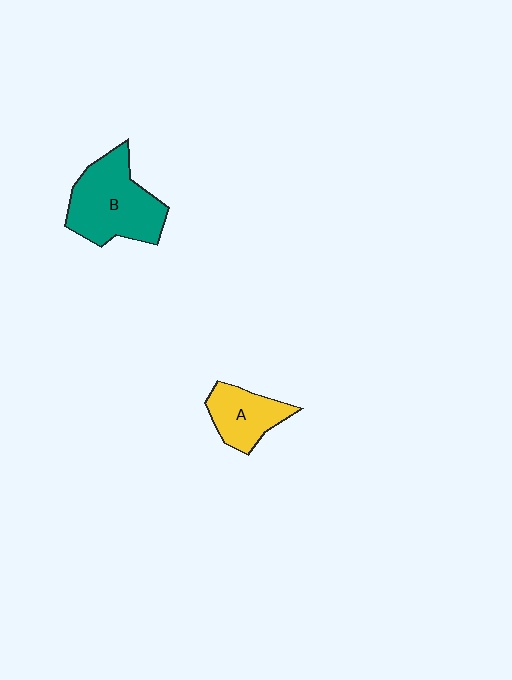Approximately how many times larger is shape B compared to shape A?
Approximately 1.7 times.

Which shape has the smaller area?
Shape A (yellow).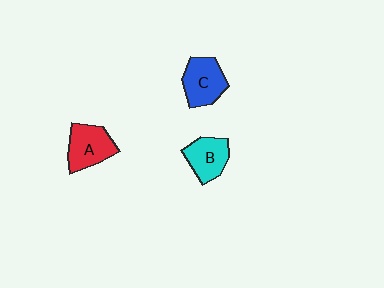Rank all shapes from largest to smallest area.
From largest to smallest: A (red), C (blue), B (cyan).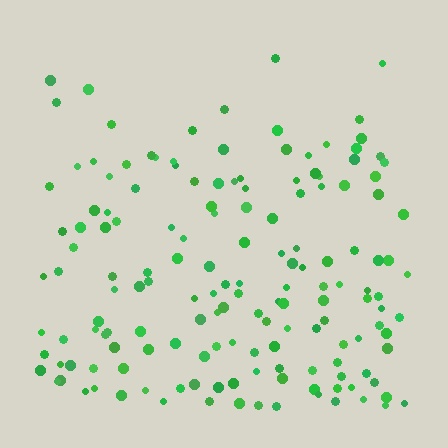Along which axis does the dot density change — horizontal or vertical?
Vertical.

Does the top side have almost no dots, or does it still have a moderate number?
Still a moderate number, just noticeably fewer than the bottom.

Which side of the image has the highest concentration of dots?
The bottom.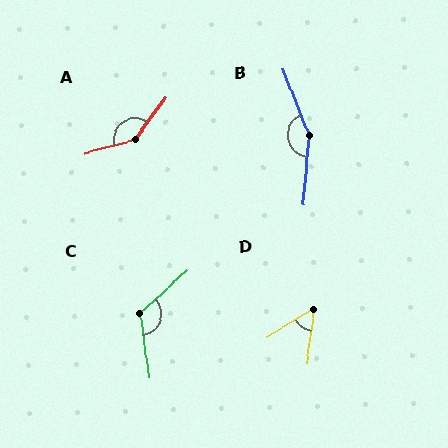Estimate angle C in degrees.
Approximately 124 degrees.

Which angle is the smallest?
D, at approximately 52 degrees.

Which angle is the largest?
B, at approximately 154 degrees.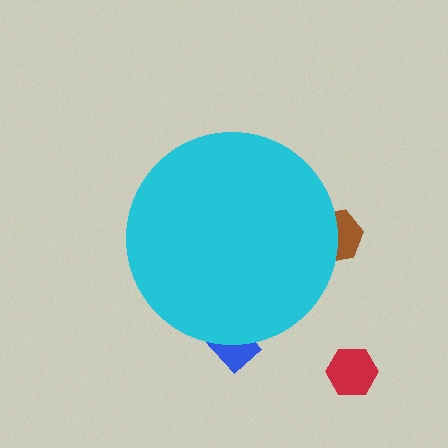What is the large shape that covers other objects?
A cyan circle.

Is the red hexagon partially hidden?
No, the red hexagon is fully visible.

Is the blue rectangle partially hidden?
Yes, the blue rectangle is partially hidden behind the cyan circle.